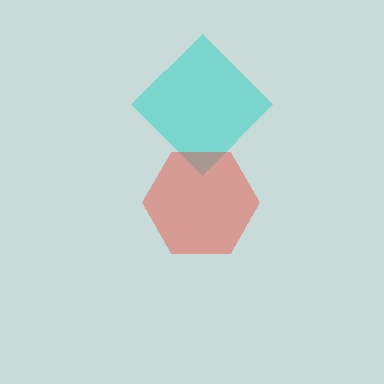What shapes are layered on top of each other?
The layered shapes are: a cyan diamond, a red hexagon.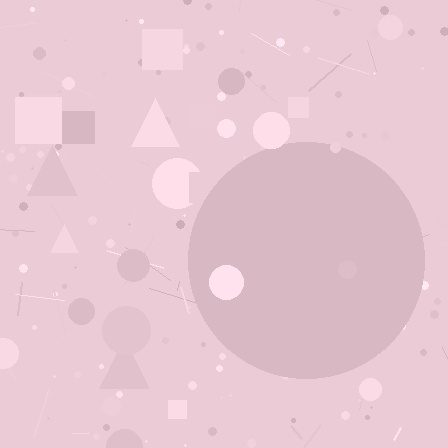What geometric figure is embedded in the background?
A circle is embedded in the background.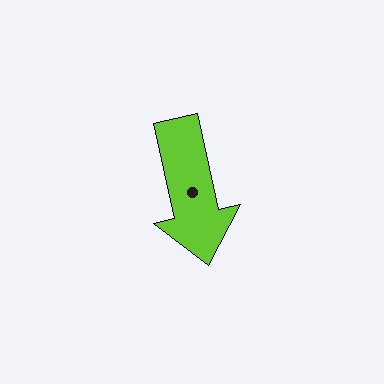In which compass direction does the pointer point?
South.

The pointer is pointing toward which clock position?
Roughly 6 o'clock.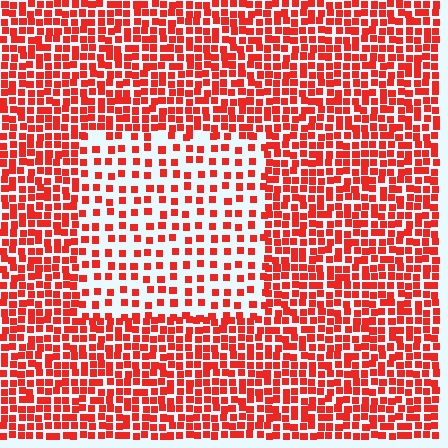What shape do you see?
I see a rectangle.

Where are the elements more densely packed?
The elements are more densely packed outside the rectangle boundary.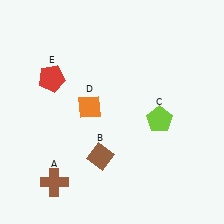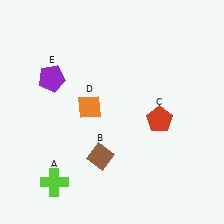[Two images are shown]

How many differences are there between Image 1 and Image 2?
There are 3 differences between the two images.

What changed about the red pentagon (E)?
In Image 1, E is red. In Image 2, it changed to purple.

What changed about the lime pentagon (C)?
In Image 1, C is lime. In Image 2, it changed to red.